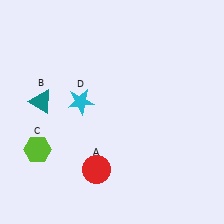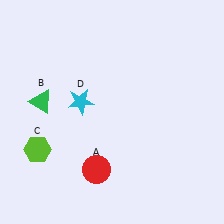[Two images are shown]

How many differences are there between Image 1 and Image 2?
There is 1 difference between the two images.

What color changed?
The triangle (B) changed from teal in Image 1 to green in Image 2.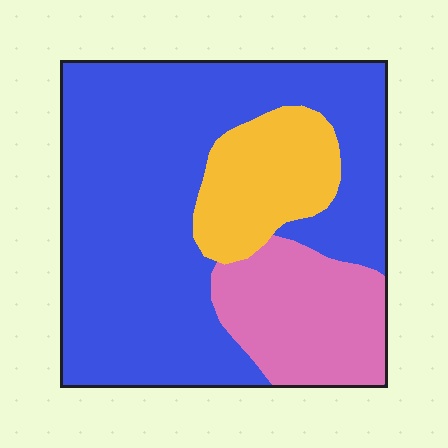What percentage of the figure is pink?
Pink covers around 20% of the figure.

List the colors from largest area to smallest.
From largest to smallest: blue, pink, yellow.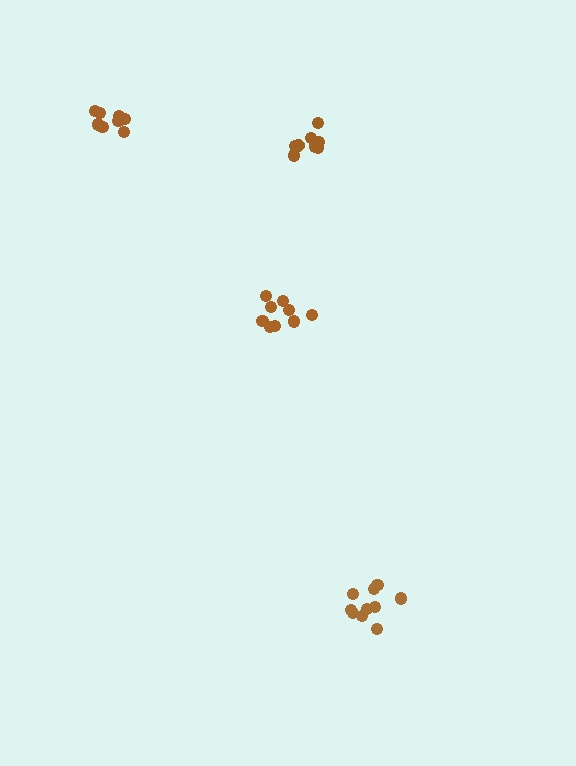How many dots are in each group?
Group 1: 8 dots, Group 2: 9 dots, Group 3: 8 dots, Group 4: 11 dots (36 total).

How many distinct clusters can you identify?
There are 4 distinct clusters.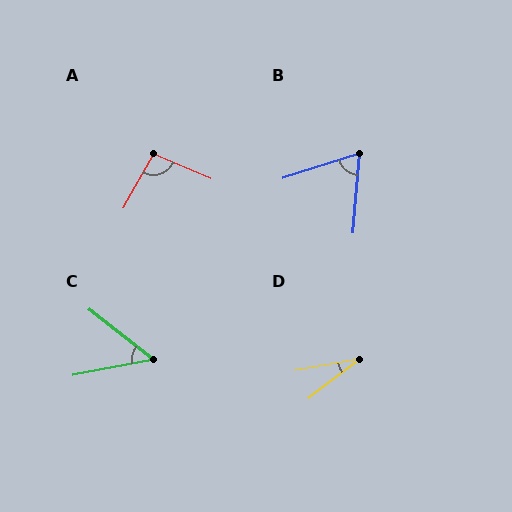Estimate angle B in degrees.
Approximately 68 degrees.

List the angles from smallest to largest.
D (27°), C (49°), B (68°), A (96°).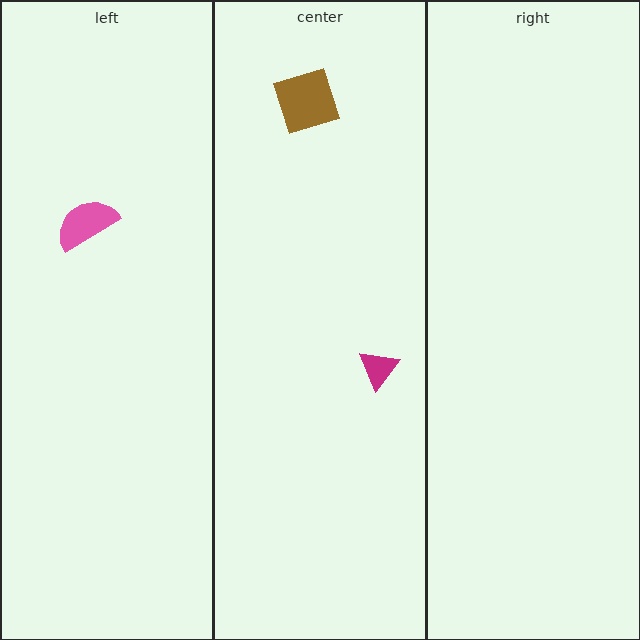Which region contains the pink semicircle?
The left region.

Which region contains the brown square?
The center region.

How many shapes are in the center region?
2.